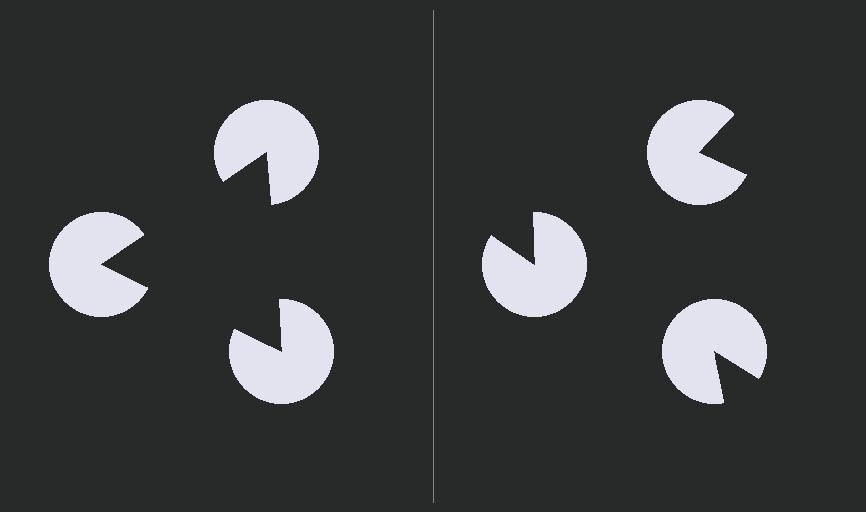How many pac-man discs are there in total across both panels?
6 — 3 on each side.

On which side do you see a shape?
An illusory triangle appears on the left side. On the right side the wedge cuts are rotated, so no coherent shape forms.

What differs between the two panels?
The pac-man discs are positioned identically on both sides; only the wedge orientations differ. On the left they align to a triangle; on the right they are misaligned.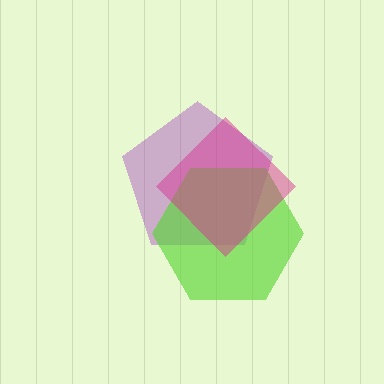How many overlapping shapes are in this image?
There are 3 overlapping shapes in the image.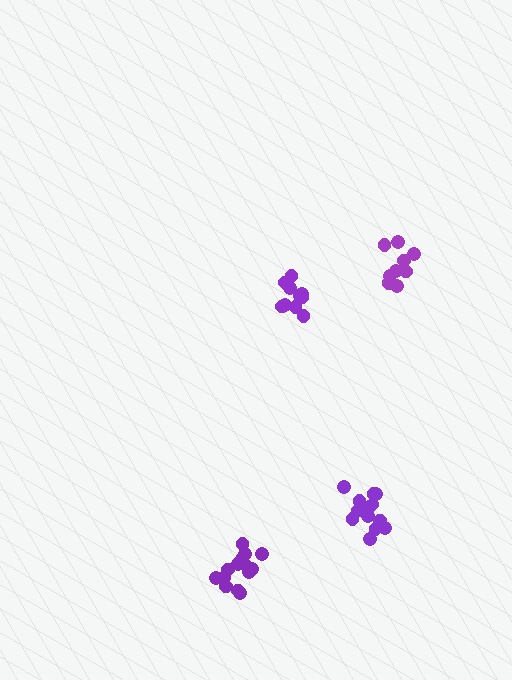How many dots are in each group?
Group 1: 13 dots, Group 2: 9 dots, Group 3: 10 dots, Group 4: 14 dots (46 total).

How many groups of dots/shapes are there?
There are 4 groups.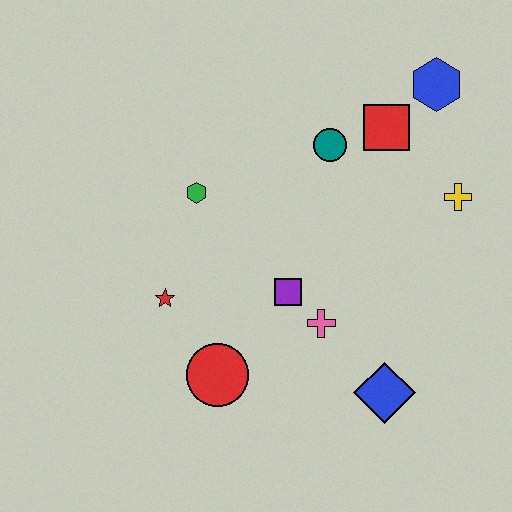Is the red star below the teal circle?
Yes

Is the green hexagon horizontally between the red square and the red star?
Yes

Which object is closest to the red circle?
The red star is closest to the red circle.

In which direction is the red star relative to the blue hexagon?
The red star is to the left of the blue hexagon.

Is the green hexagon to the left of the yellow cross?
Yes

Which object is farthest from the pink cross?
The blue hexagon is farthest from the pink cross.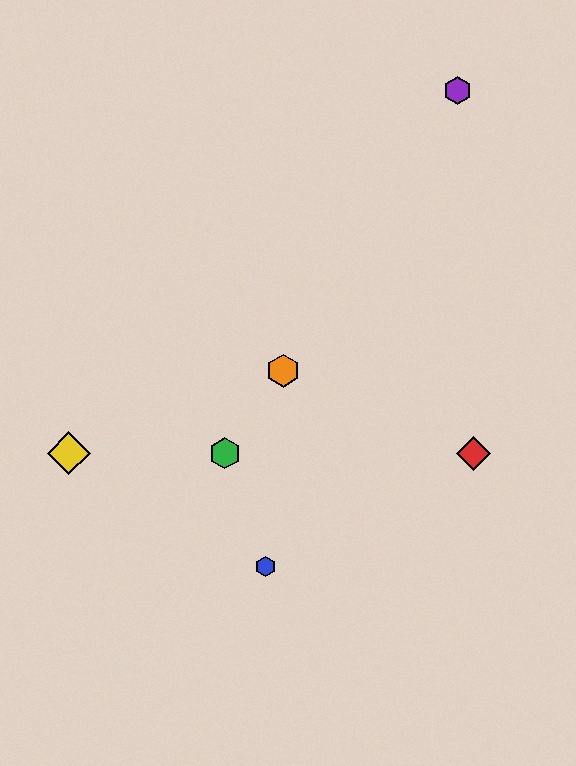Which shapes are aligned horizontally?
The red diamond, the green hexagon, the yellow diamond are aligned horizontally.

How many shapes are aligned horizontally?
3 shapes (the red diamond, the green hexagon, the yellow diamond) are aligned horizontally.